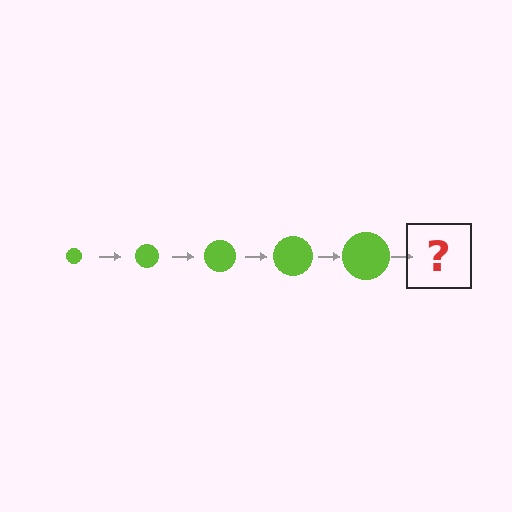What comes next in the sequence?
The next element should be a lime circle, larger than the previous one.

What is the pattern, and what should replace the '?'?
The pattern is that the circle gets progressively larger each step. The '?' should be a lime circle, larger than the previous one.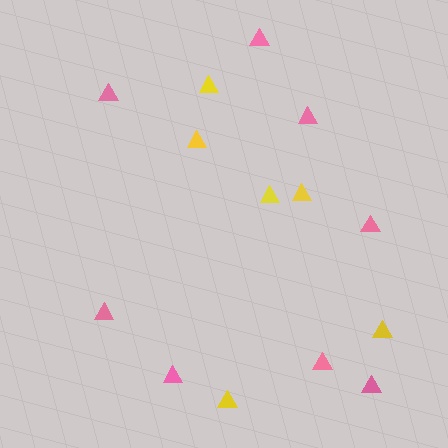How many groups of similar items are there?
There are 2 groups: one group of yellow triangles (6) and one group of pink triangles (8).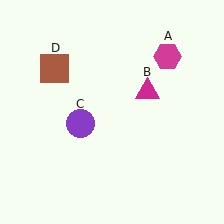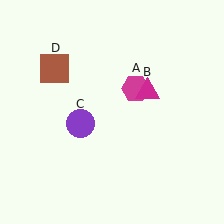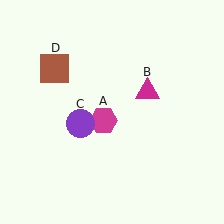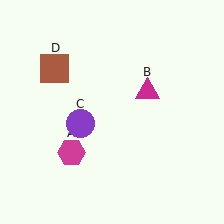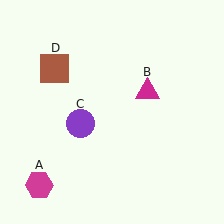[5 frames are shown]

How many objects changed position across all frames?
1 object changed position: magenta hexagon (object A).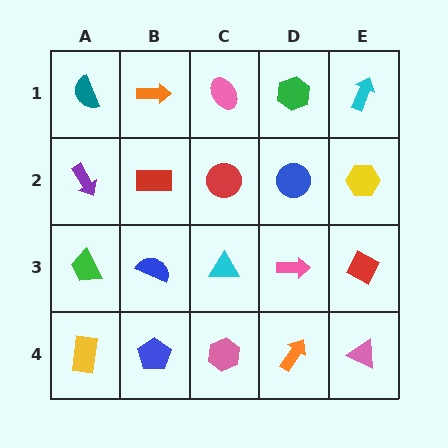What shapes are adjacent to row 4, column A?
A green trapezoid (row 3, column A), a blue pentagon (row 4, column B).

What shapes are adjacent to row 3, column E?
A yellow hexagon (row 2, column E), a pink triangle (row 4, column E), a pink arrow (row 3, column D).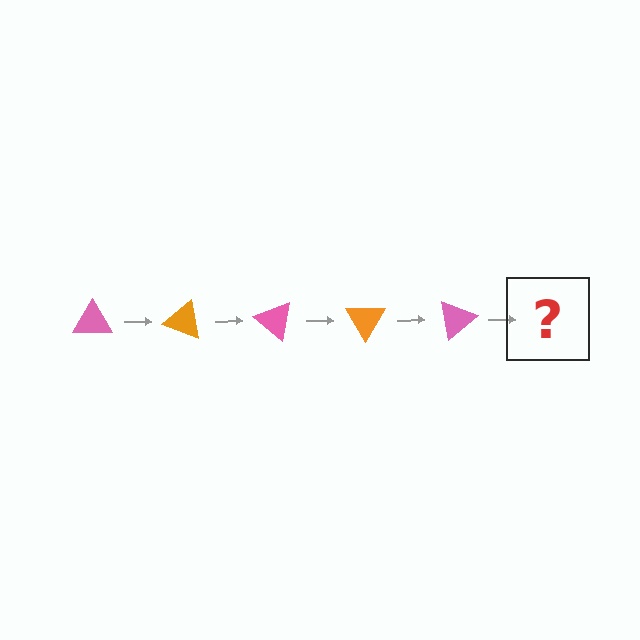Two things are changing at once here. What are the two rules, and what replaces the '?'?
The two rules are that it rotates 20 degrees each step and the color cycles through pink and orange. The '?' should be an orange triangle, rotated 100 degrees from the start.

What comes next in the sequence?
The next element should be an orange triangle, rotated 100 degrees from the start.